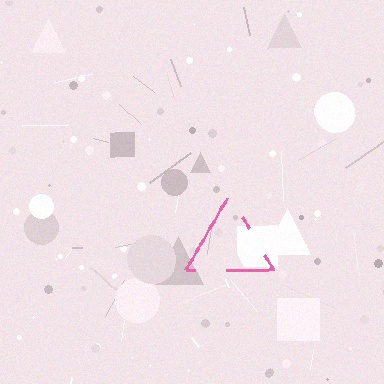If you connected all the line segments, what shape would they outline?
They would outline a triangle.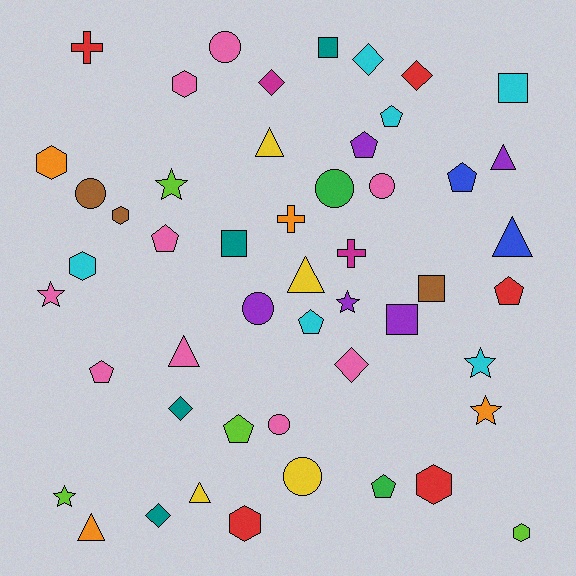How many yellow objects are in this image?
There are 4 yellow objects.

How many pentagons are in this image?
There are 9 pentagons.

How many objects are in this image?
There are 50 objects.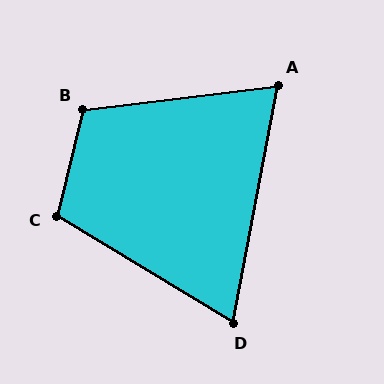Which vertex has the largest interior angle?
B, at approximately 110 degrees.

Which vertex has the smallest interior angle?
D, at approximately 70 degrees.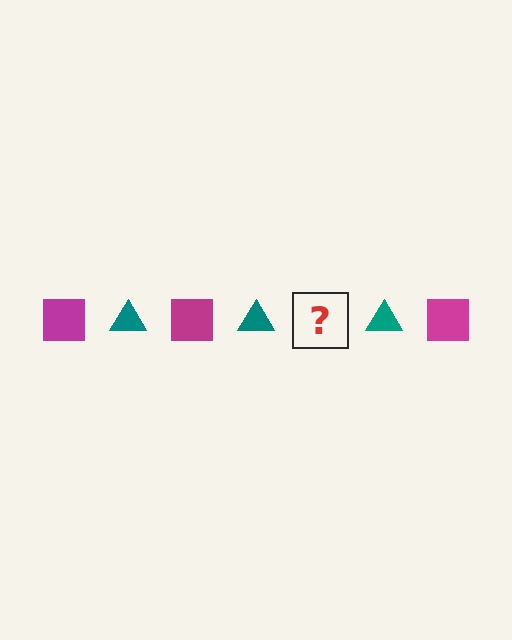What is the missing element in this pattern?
The missing element is a magenta square.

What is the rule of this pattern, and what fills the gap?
The rule is that the pattern alternates between magenta square and teal triangle. The gap should be filled with a magenta square.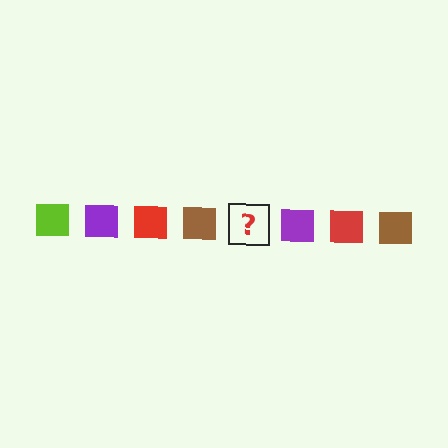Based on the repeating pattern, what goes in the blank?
The blank should be a lime square.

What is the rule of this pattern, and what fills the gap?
The rule is that the pattern cycles through lime, purple, red, brown squares. The gap should be filled with a lime square.